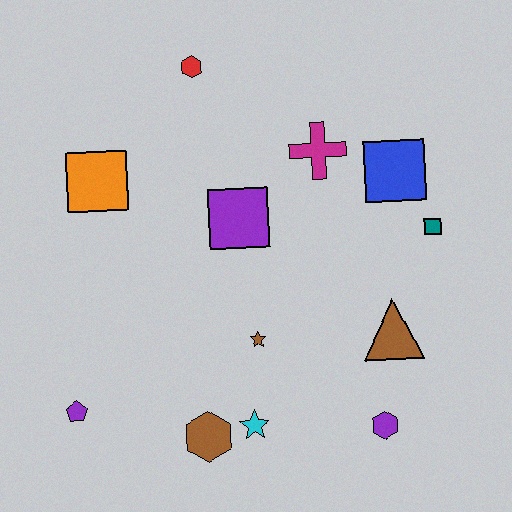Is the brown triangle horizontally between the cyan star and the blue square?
Yes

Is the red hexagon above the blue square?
Yes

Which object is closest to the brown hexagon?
The cyan star is closest to the brown hexagon.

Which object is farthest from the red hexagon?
The purple hexagon is farthest from the red hexagon.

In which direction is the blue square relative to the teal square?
The blue square is above the teal square.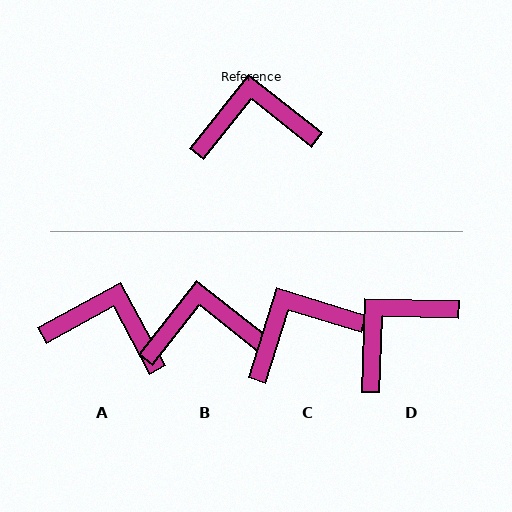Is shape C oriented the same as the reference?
No, it is off by about 21 degrees.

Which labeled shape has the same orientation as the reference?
B.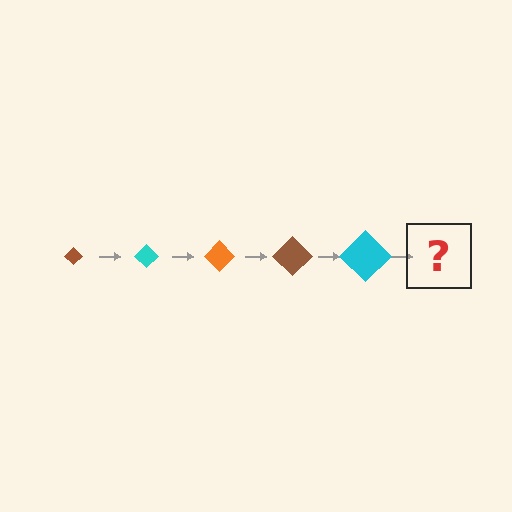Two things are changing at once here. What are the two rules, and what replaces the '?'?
The two rules are that the diamond grows larger each step and the color cycles through brown, cyan, and orange. The '?' should be an orange diamond, larger than the previous one.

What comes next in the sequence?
The next element should be an orange diamond, larger than the previous one.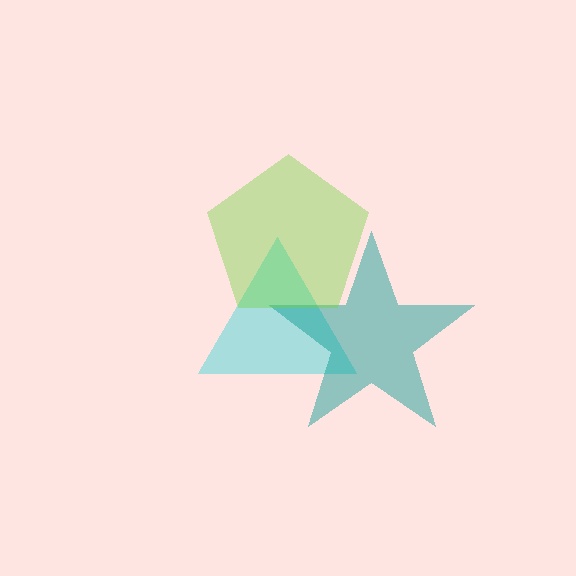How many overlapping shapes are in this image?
There are 3 overlapping shapes in the image.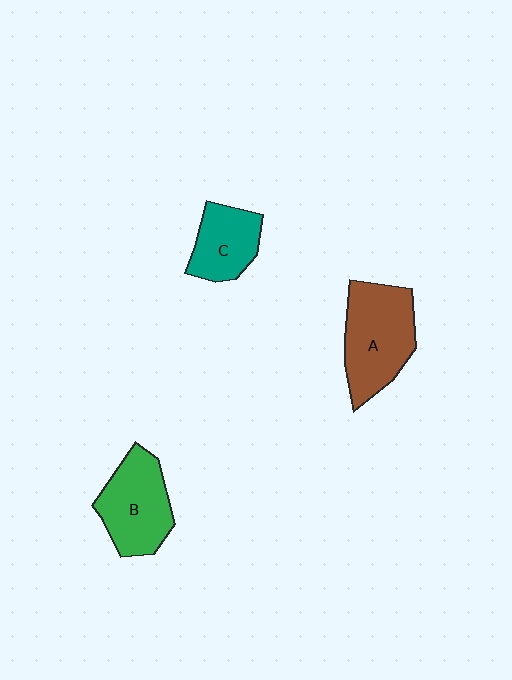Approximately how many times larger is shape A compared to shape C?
Approximately 1.6 times.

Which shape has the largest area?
Shape A (brown).